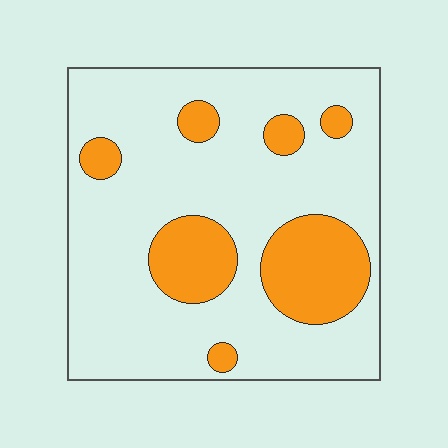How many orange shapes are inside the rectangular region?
7.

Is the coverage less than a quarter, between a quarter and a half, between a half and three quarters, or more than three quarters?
Less than a quarter.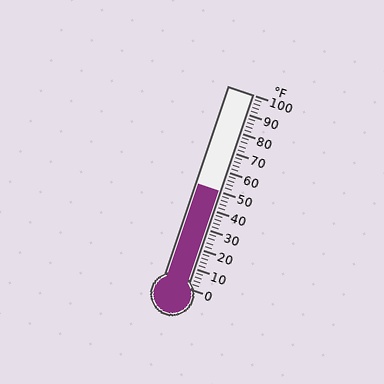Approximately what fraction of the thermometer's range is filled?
The thermometer is filled to approximately 50% of its range.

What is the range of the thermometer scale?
The thermometer scale ranges from 0°F to 100°F.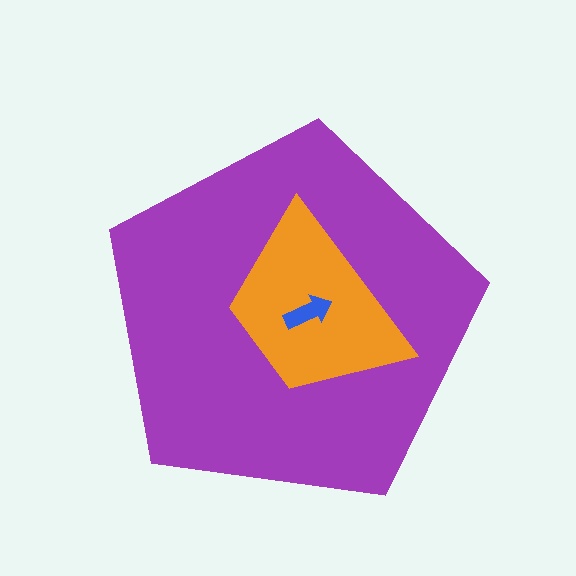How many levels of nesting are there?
3.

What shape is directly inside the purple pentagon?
The orange trapezoid.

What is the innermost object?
The blue arrow.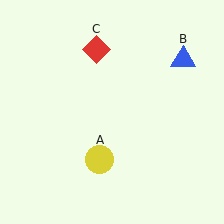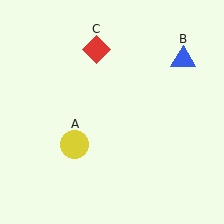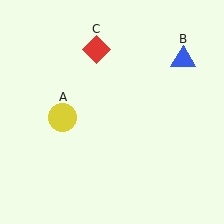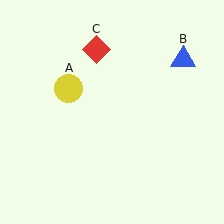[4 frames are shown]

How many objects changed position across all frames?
1 object changed position: yellow circle (object A).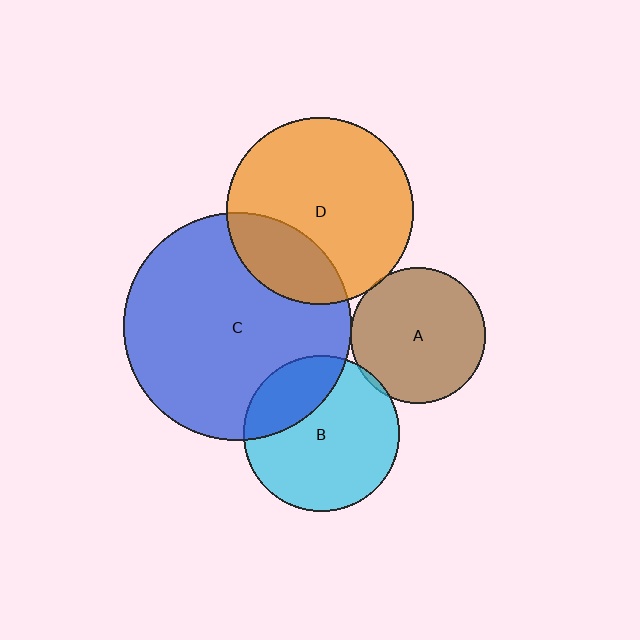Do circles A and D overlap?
Yes.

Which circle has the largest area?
Circle C (blue).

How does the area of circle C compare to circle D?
Approximately 1.5 times.